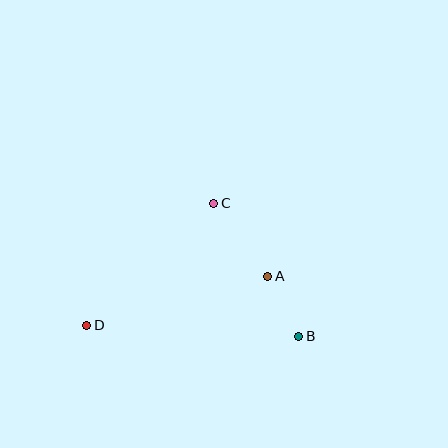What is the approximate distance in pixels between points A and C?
The distance between A and C is approximately 91 pixels.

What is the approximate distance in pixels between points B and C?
The distance between B and C is approximately 158 pixels.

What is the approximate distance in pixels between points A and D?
The distance between A and D is approximately 187 pixels.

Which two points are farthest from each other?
Points B and D are farthest from each other.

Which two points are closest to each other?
Points A and B are closest to each other.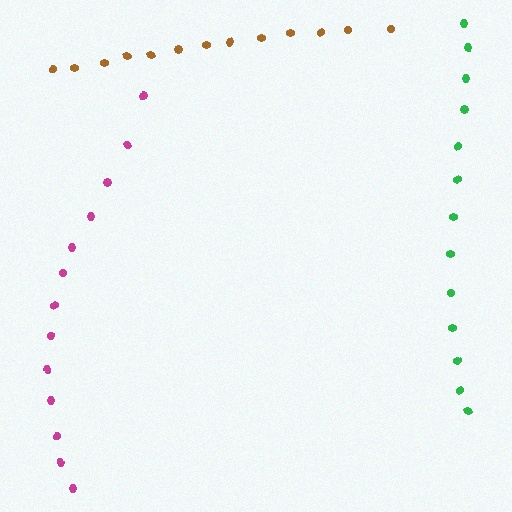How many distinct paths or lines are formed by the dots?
There are 3 distinct paths.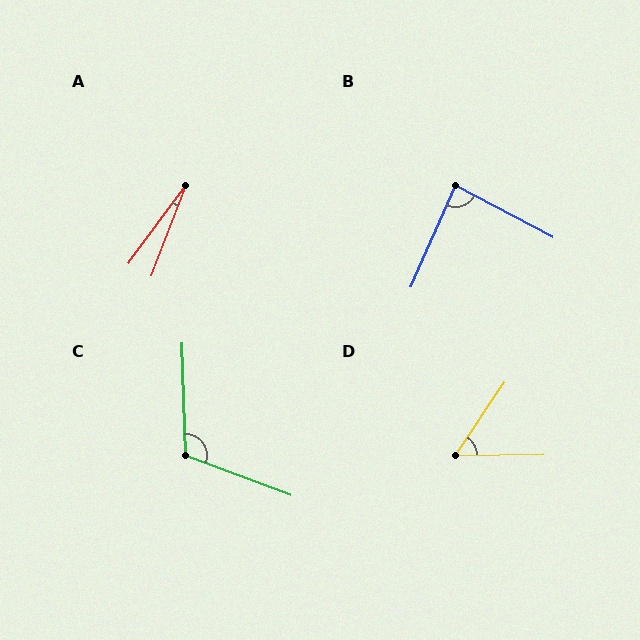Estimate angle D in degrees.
Approximately 55 degrees.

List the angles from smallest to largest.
A (16°), D (55°), B (85°), C (112°).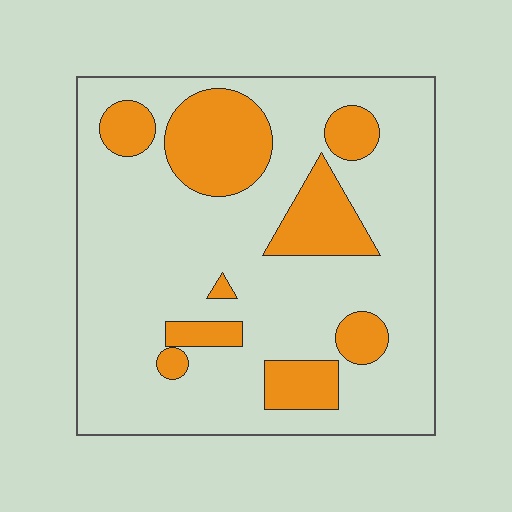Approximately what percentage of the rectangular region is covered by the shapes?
Approximately 25%.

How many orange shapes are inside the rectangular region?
9.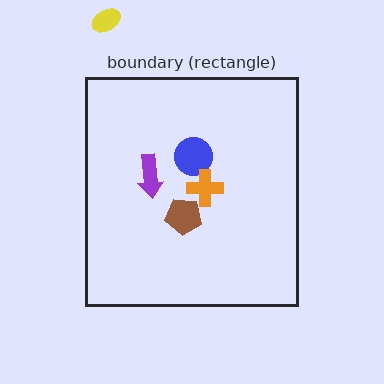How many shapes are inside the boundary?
4 inside, 1 outside.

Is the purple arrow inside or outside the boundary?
Inside.